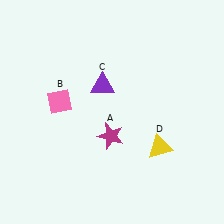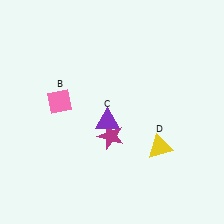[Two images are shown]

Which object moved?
The purple triangle (C) moved down.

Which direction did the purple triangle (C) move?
The purple triangle (C) moved down.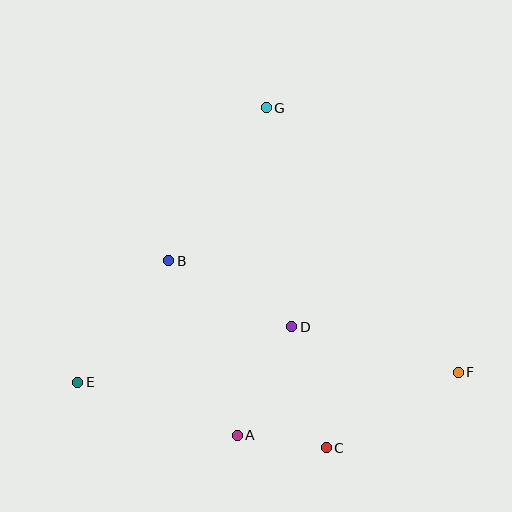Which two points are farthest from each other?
Points E and F are farthest from each other.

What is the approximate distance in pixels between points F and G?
The distance between F and G is approximately 327 pixels.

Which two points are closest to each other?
Points A and C are closest to each other.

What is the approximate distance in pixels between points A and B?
The distance between A and B is approximately 187 pixels.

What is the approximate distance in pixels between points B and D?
The distance between B and D is approximately 139 pixels.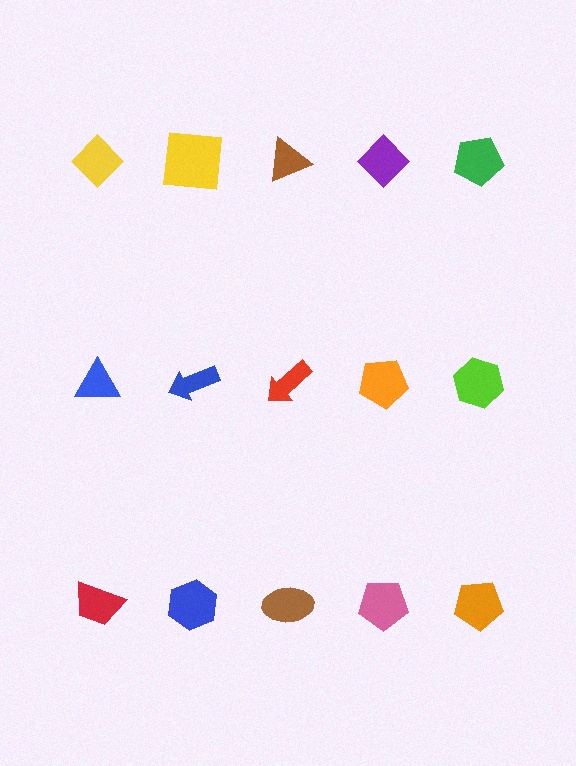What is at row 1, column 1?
A yellow diamond.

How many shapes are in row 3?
5 shapes.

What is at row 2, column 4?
An orange pentagon.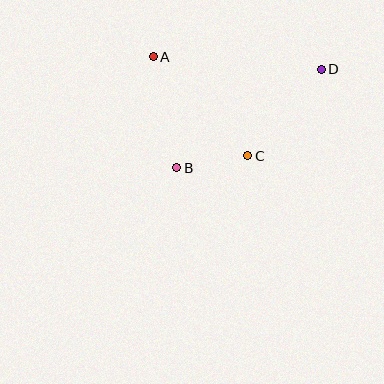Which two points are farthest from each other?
Points B and D are farthest from each other.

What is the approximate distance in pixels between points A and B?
The distance between A and B is approximately 114 pixels.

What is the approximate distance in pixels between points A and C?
The distance between A and C is approximately 137 pixels.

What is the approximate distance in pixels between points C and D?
The distance between C and D is approximately 114 pixels.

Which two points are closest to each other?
Points B and C are closest to each other.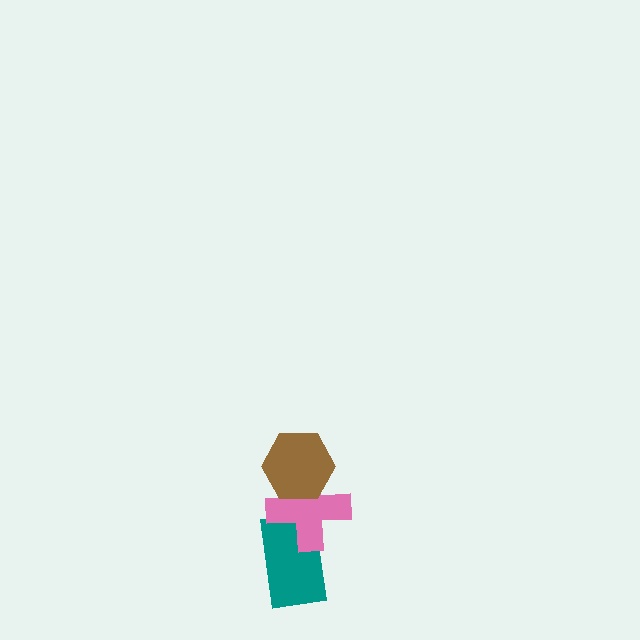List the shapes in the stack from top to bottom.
From top to bottom: the brown hexagon, the pink cross, the teal rectangle.